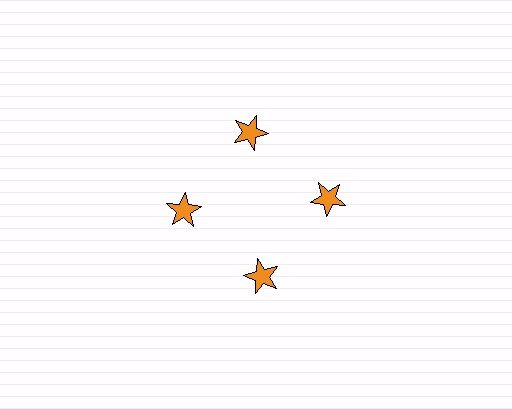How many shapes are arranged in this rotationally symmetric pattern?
There are 4 shapes, arranged in 4 groups of 1.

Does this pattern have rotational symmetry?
Yes, this pattern has 4-fold rotational symmetry. It looks the same after rotating 90 degrees around the center.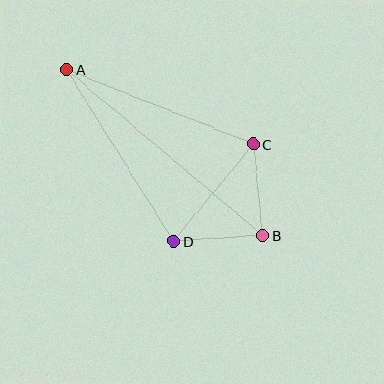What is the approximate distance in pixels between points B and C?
The distance between B and C is approximately 92 pixels.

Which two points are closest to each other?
Points B and D are closest to each other.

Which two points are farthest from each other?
Points A and B are farthest from each other.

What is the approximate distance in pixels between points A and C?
The distance between A and C is approximately 201 pixels.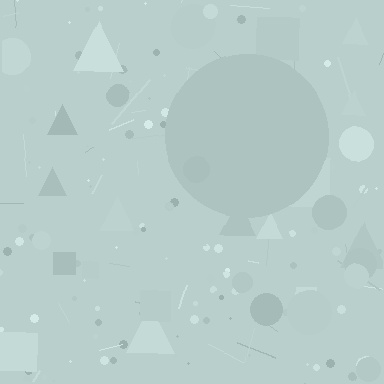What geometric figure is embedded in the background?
A circle is embedded in the background.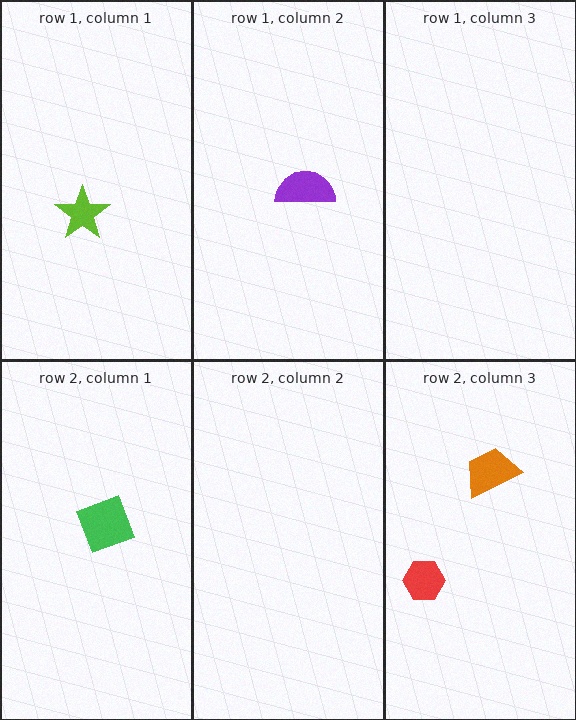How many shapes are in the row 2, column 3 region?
2.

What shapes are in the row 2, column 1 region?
The green square.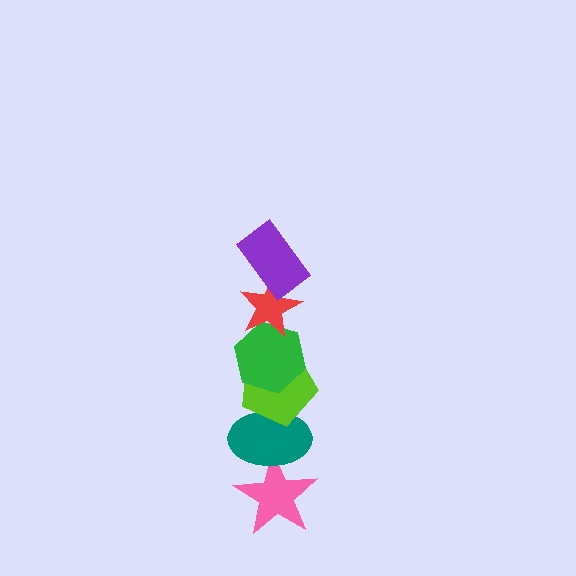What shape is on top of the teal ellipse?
The lime pentagon is on top of the teal ellipse.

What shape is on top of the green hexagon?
The red star is on top of the green hexagon.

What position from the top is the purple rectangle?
The purple rectangle is 1st from the top.